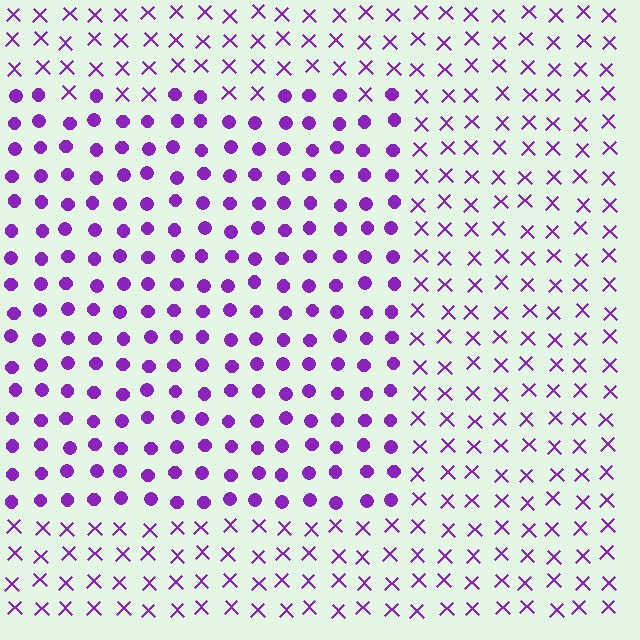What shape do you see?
I see a rectangle.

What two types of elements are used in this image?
The image uses circles inside the rectangle region and X marks outside it.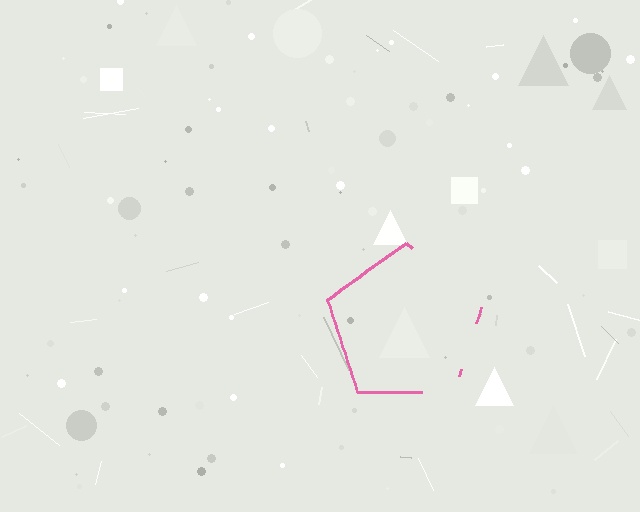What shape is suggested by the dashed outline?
The dashed outline suggests a pentagon.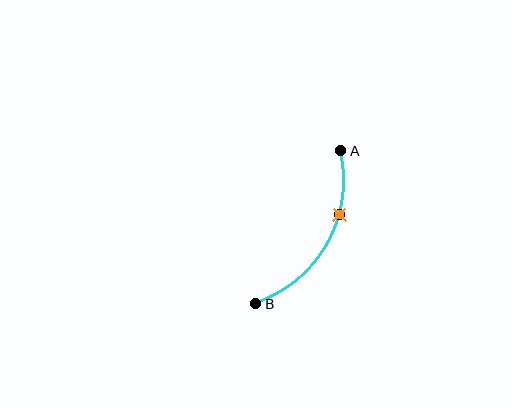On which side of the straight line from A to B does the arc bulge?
The arc bulges to the right of the straight line connecting A and B.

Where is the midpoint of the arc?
The arc midpoint is the point on the curve farthest from the straight line joining A and B. It sits to the right of that line.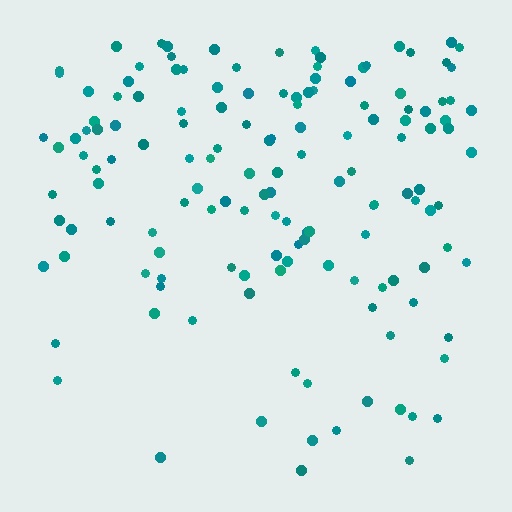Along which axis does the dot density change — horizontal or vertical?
Vertical.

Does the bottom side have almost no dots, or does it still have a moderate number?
Still a moderate number, just noticeably fewer than the top.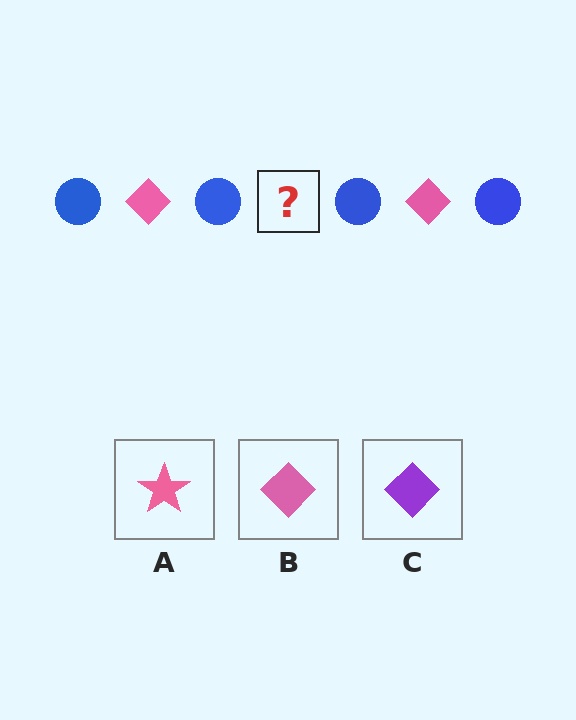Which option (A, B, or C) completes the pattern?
B.